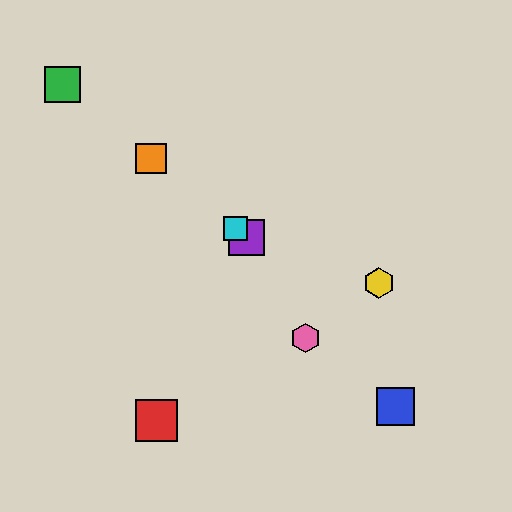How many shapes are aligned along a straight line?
4 shapes (the green square, the purple square, the orange square, the cyan square) are aligned along a straight line.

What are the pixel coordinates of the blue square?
The blue square is at (395, 407).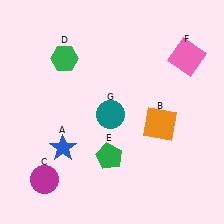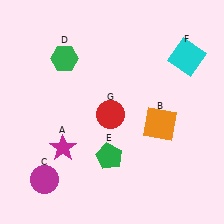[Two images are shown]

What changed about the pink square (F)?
In Image 1, F is pink. In Image 2, it changed to cyan.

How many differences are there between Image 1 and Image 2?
There are 3 differences between the two images.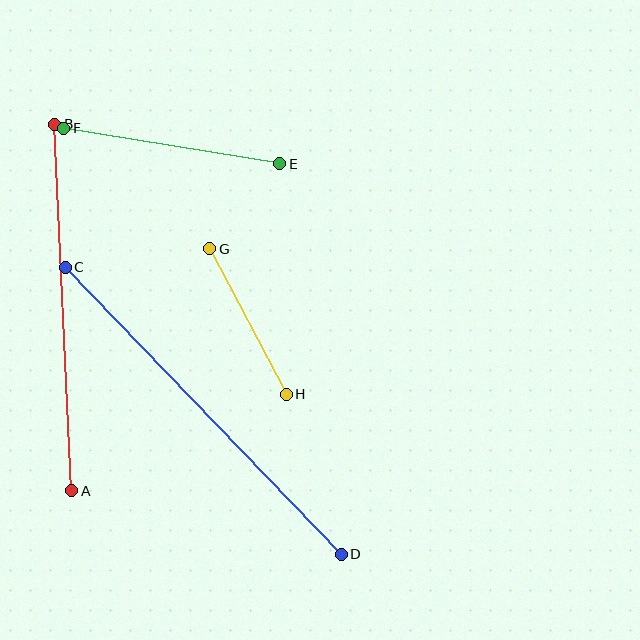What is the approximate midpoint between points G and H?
The midpoint is at approximately (248, 321) pixels.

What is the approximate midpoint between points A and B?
The midpoint is at approximately (63, 308) pixels.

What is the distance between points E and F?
The distance is approximately 219 pixels.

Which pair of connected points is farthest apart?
Points C and D are farthest apart.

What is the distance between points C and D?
The distance is approximately 398 pixels.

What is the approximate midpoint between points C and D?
The midpoint is at approximately (203, 411) pixels.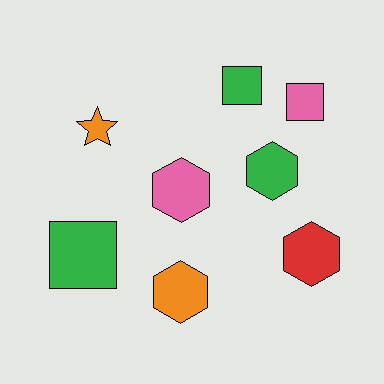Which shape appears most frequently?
Hexagon, with 4 objects.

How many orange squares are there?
There are no orange squares.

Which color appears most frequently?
Green, with 3 objects.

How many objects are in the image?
There are 8 objects.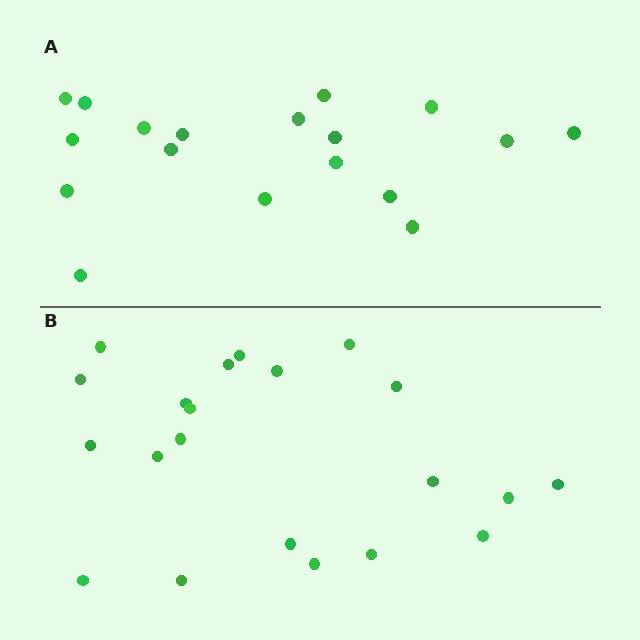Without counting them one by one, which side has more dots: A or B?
Region B (the bottom region) has more dots.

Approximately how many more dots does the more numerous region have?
Region B has just a few more — roughly 2 or 3 more dots than region A.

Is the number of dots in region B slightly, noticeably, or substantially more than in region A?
Region B has only slightly more — the two regions are fairly close. The ratio is roughly 1.2 to 1.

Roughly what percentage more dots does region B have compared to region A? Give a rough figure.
About 15% more.